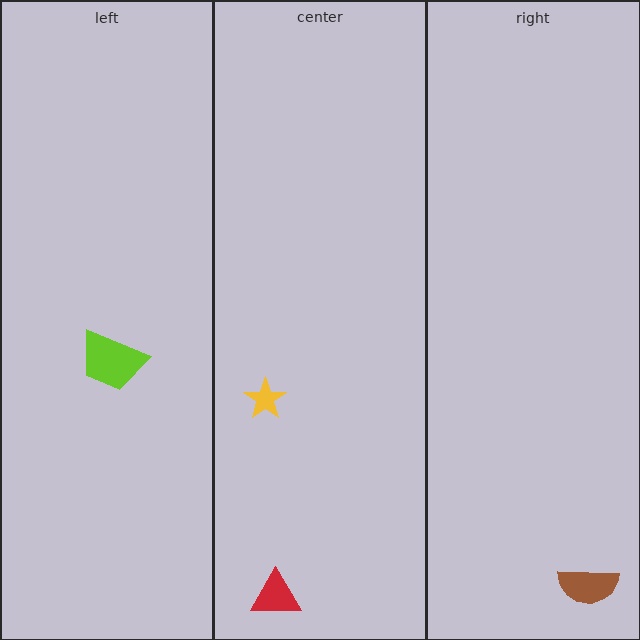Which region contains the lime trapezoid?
The left region.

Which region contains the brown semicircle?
The right region.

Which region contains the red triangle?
The center region.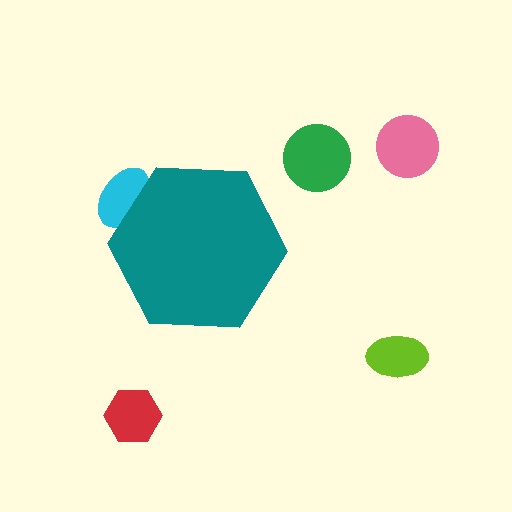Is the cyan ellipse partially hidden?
Yes, the cyan ellipse is partially hidden behind the teal hexagon.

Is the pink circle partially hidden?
No, the pink circle is fully visible.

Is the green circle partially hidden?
No, the green circle is fully visible.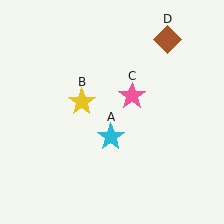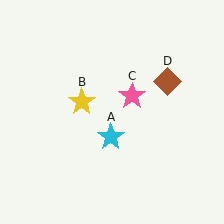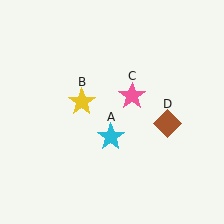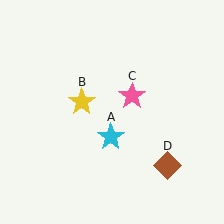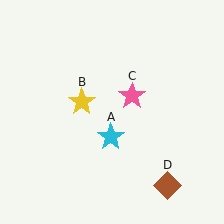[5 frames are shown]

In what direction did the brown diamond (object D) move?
The brown diamond (object D) moved down.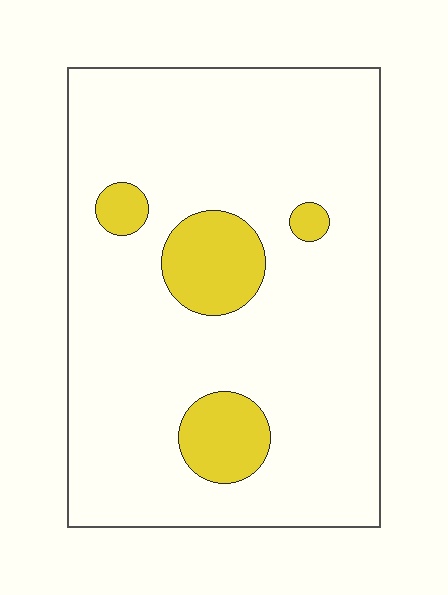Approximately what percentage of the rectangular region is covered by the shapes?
Approximately 15%.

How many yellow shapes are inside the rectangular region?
4.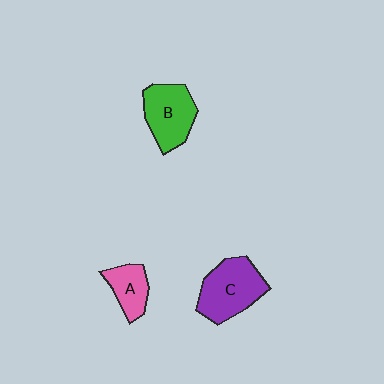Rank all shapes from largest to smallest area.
From largest to smallest: C (purple), B (green), A (pink).